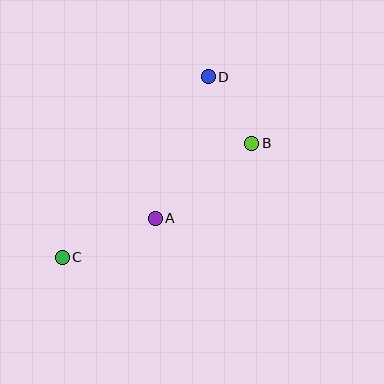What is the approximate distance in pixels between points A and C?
The distance between A and C is approximately 100 pixels.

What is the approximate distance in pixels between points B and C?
The distance between B and C is approximately 221 pixels.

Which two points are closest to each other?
Points B and D are closest to each other.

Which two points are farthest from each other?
Points C and D are farthest from each other.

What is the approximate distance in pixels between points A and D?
The distance between A and D is approximately 152 pixels.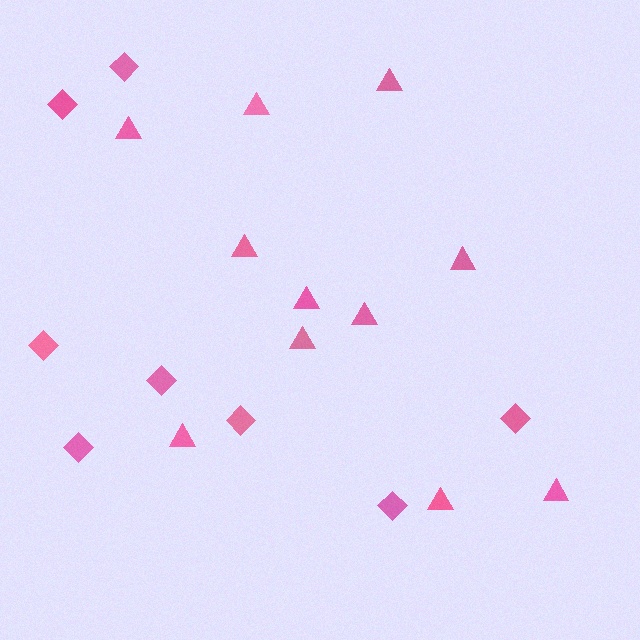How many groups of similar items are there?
There are 2 groups: one group of triangles (11) and one group of diamonds (8).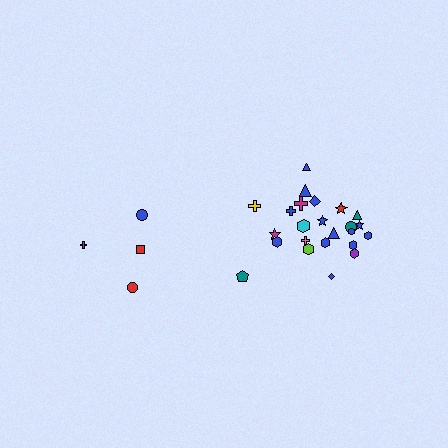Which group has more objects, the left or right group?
The right group.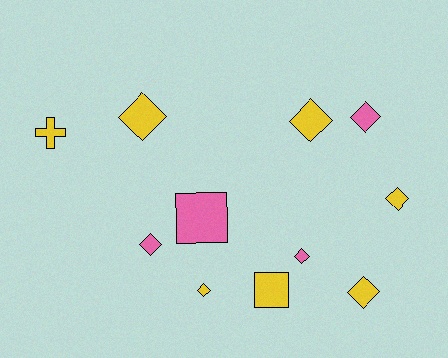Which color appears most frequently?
Yellow, with 7 objects.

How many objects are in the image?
There are 11 objects.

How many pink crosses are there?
There are no pink crosses.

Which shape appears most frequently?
Diamond, with 8 objects.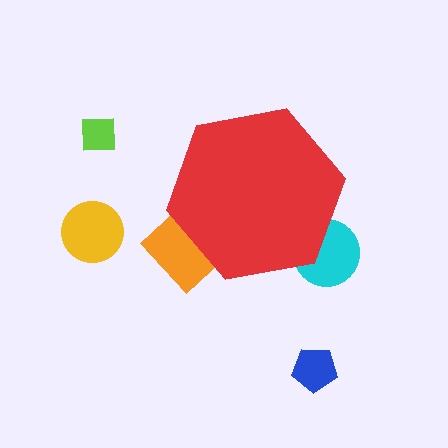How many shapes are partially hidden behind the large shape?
2 shapes are partially hidden.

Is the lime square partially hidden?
No, the lime square is fully visible.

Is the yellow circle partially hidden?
No, the yellow circle is fully visible.